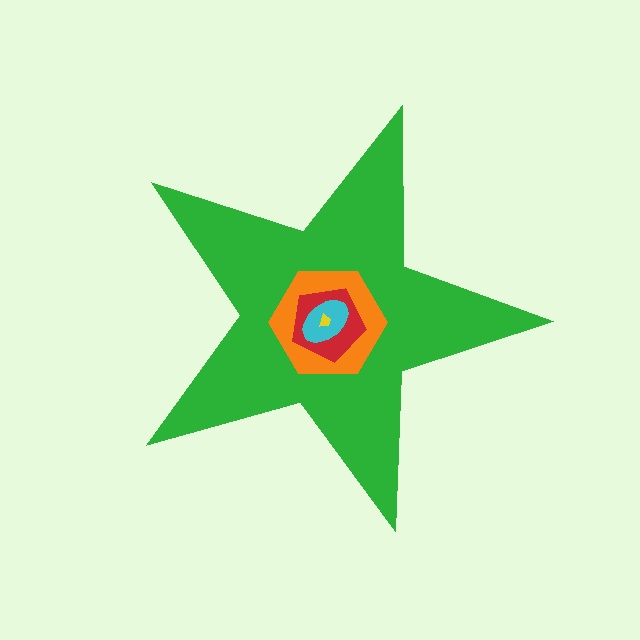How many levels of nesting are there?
5.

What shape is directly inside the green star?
The orange hexagon.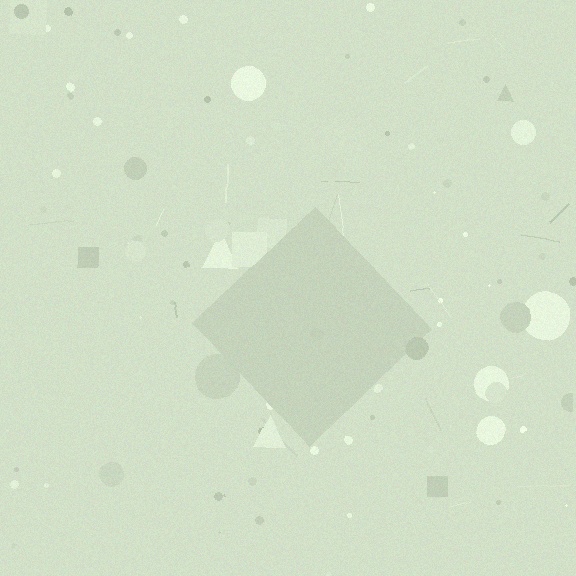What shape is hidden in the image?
A diamond is hidden in the image.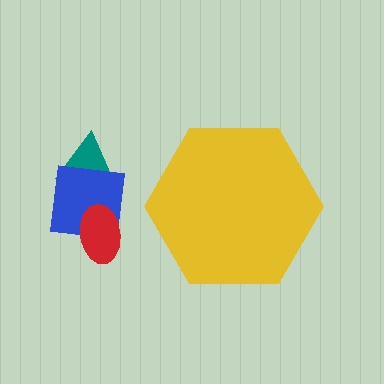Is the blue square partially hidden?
No, the blue square is fully visible.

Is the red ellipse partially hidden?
No, the red ellipse is fully visible.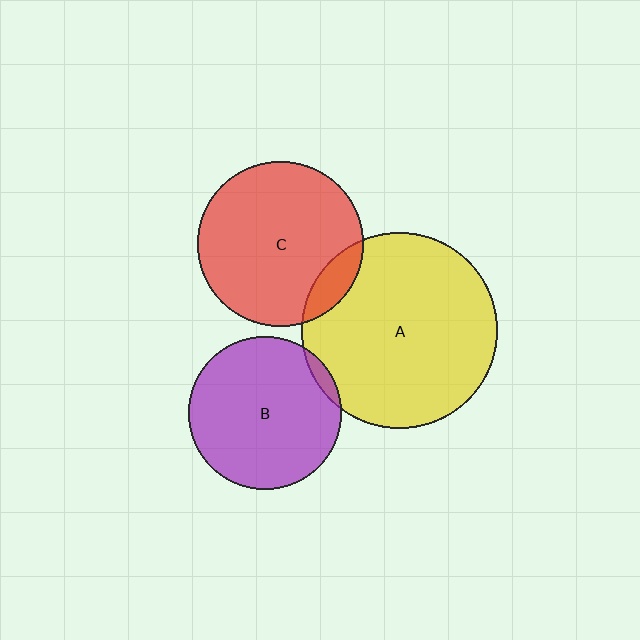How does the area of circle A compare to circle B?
Approximately 1.7 times.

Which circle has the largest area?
Circle A (yellow).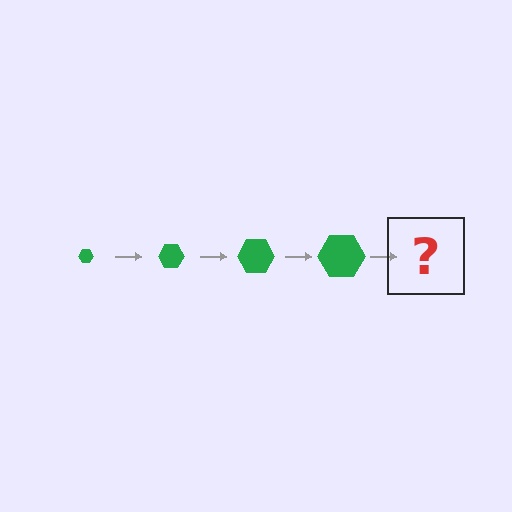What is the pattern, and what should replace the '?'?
The pattern is that the hexagon gets progressively larger each step. The '?' should be a green hexagon, larger than the previous one.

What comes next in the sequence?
The next element should be a green hexagon, larger than the previous one.